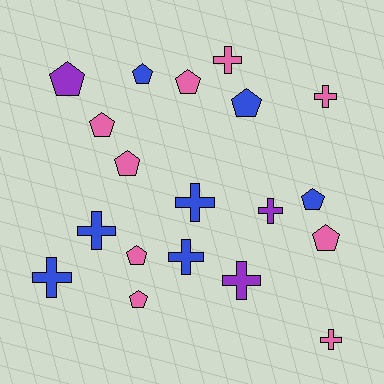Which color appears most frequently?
Pink, with 9 objects.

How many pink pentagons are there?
There are 6 pink pentagons.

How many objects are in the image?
There are 19 objects.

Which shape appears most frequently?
Pentagon, with 10 objects.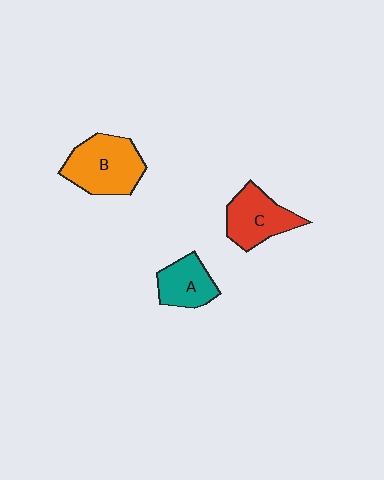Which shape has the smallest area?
Shape A (teal).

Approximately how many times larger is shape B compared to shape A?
Approximately 1.6 times.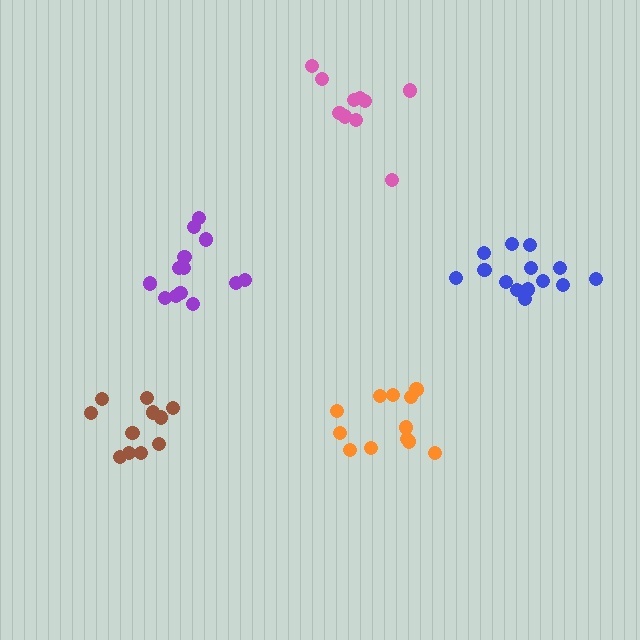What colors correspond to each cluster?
The clusters are colored: pink, blue, brown, orange, purple.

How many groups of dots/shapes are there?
There are 5 groups.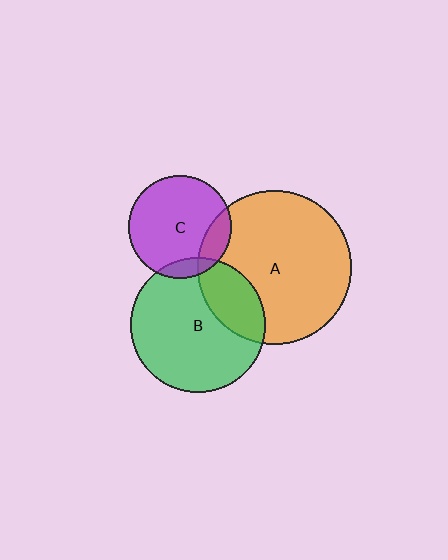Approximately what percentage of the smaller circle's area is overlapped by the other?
Approximately 15%.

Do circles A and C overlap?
Yes.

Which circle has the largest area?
Circle A (orange).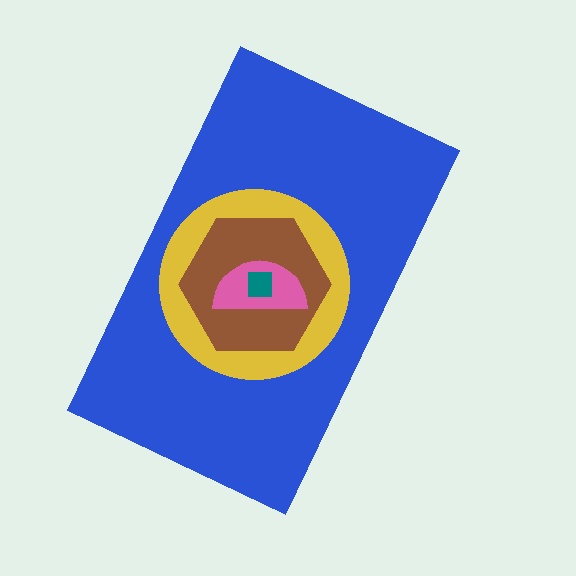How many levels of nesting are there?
5.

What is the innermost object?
The teal square.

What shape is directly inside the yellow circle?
The brown hexagon.